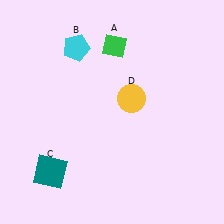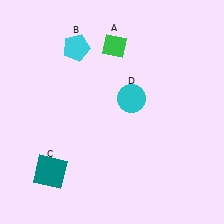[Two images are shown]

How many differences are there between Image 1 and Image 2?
There is 1 difference between the two images.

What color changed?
The circle (D) changed from yellow in Image 1 to cyan in Image 2.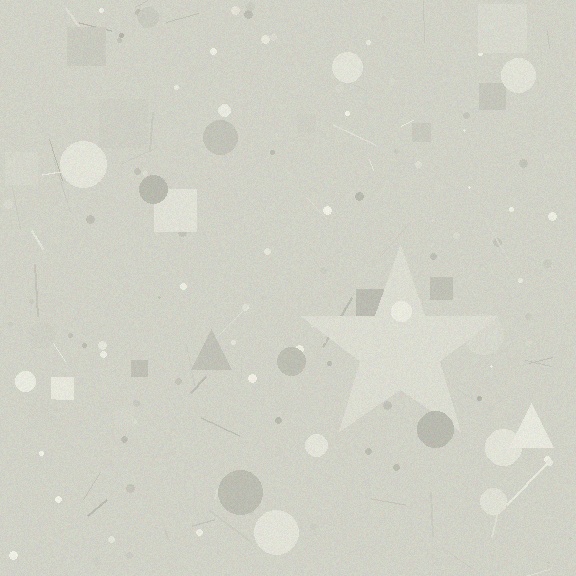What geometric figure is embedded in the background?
A star is embedded in the background.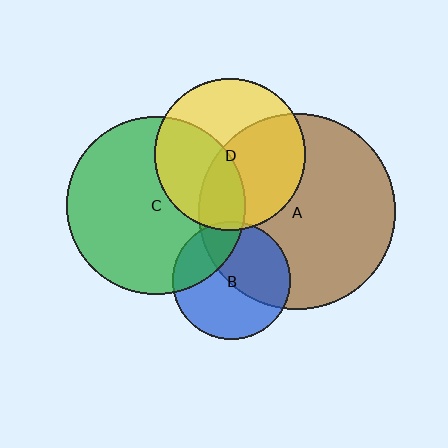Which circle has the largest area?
Circle A (brown).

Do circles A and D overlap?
Yes.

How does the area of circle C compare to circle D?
Approximately 1.4 times.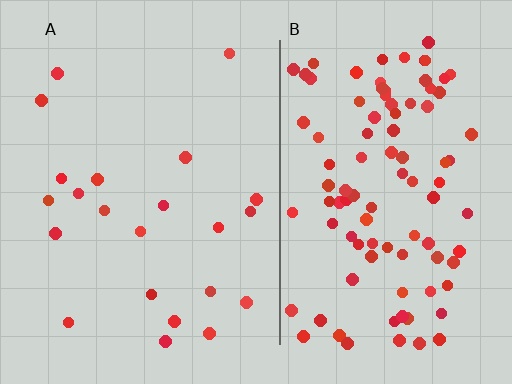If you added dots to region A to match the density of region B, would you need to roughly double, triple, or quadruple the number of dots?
Approximately quadruple.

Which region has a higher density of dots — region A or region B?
B (the right).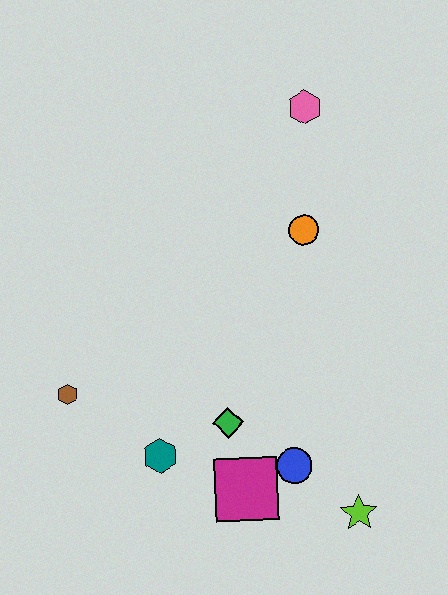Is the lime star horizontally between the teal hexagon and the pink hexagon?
No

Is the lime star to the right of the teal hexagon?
Yes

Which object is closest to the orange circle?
The pink hexagon is closest to the orange circle.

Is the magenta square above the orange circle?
No